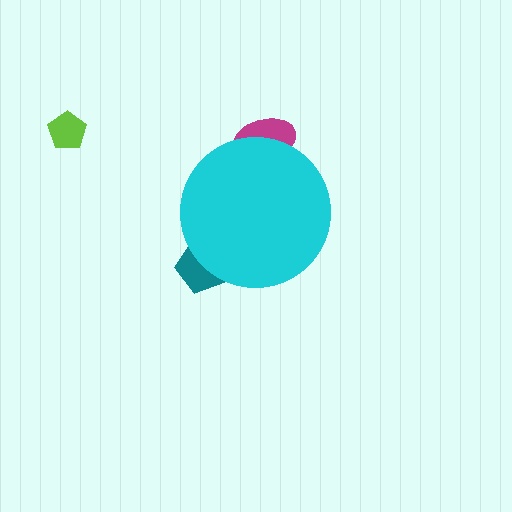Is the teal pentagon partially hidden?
Yes, the teal pentagon is partially hidden behind the cyan circle.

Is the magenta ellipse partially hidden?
Yes, the magenta ellipse is partially hidden behind the cyan circle.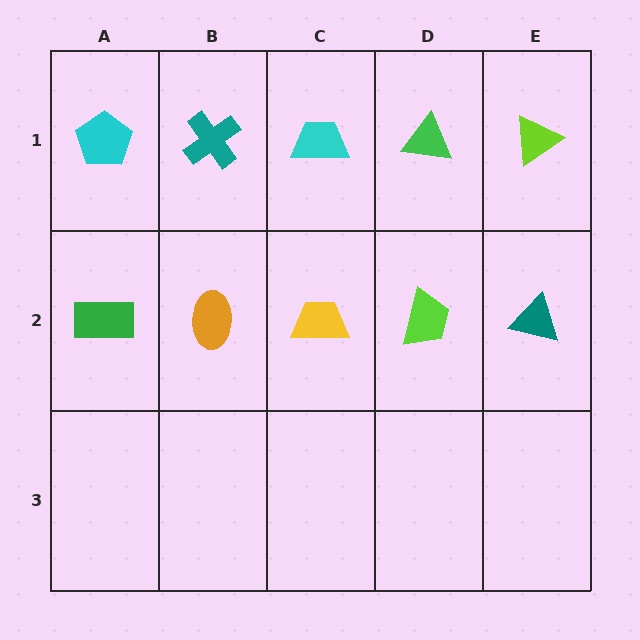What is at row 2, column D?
A lime trapezoid.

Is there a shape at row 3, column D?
No, that cell is empty.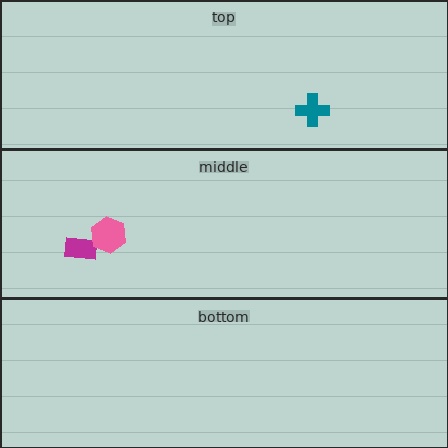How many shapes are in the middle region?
2.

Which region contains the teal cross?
The top region.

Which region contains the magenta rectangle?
The middle region.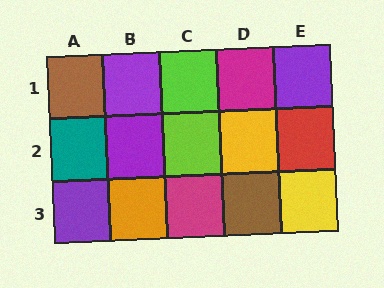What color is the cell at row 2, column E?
Red.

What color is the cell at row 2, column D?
Yellow.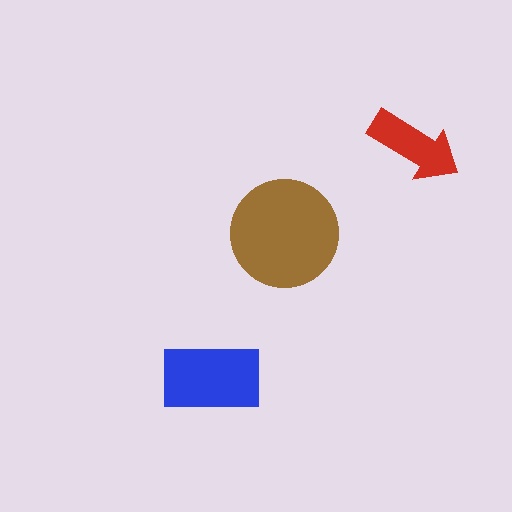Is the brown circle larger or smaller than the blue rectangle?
Larger.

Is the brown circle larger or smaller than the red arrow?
Larger.